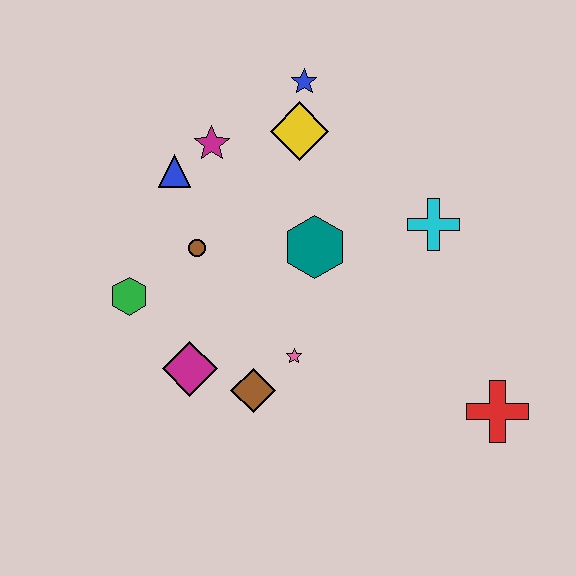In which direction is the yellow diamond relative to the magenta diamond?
The yellow diamond is above the magenta diamond.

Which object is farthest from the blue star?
The red cross is farthest from the blue star.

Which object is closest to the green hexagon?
The brown circle is closest to the green hexagon.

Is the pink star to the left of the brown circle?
No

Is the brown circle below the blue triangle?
Yes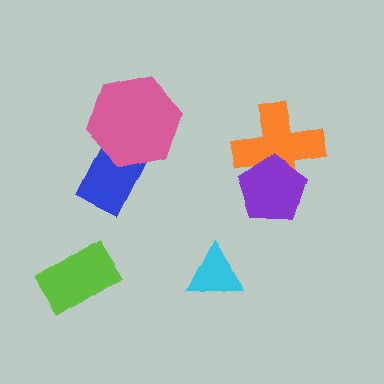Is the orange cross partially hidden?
Yes, it is partially covered by another shape.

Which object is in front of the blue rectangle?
The pink hexagon is in front of the blue rectangle.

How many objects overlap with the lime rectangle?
0 objects overlap with the lime rectangle.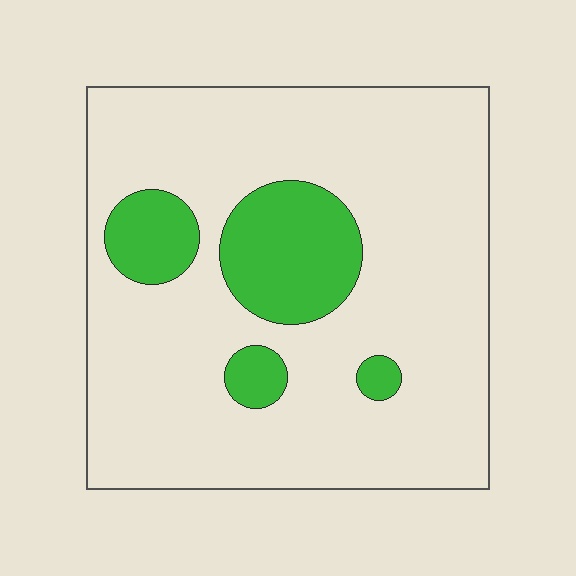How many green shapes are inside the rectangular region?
4.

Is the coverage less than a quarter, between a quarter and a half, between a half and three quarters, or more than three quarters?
Less than a quarter.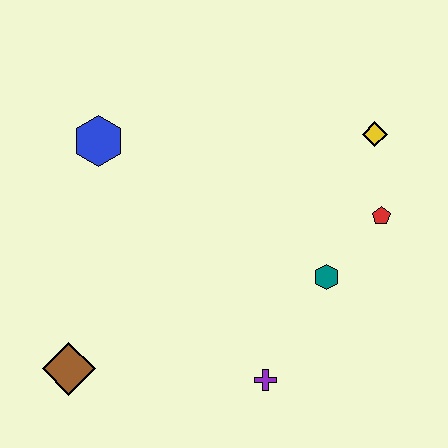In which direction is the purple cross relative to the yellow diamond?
The purple cross is below the yellow diamond.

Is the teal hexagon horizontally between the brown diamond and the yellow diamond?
Yes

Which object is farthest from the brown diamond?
The yellow diamond is farthest from the brown diamond.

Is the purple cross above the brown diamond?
No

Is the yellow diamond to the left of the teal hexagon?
No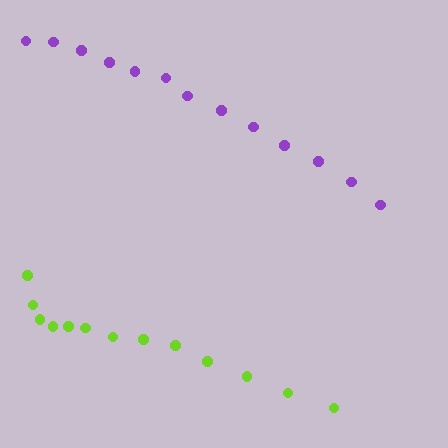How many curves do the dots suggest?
There are 2 distinct paths.